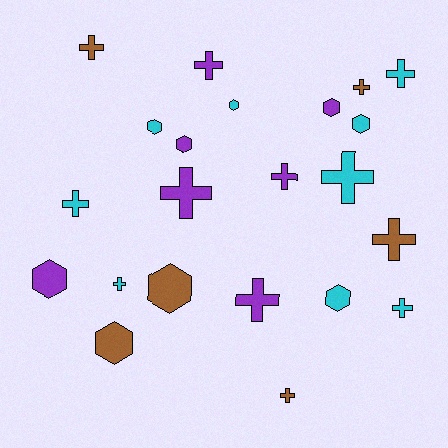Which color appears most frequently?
Cyan, with 9 objects.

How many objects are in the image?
There are 22 objects.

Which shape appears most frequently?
Cross, with 13 objects.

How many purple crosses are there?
There are 4 purple crosses.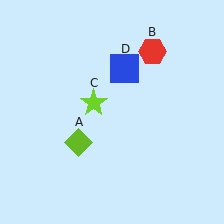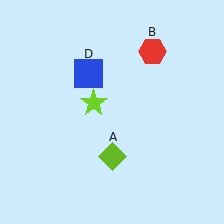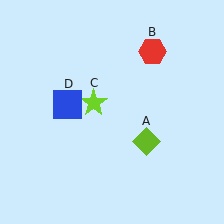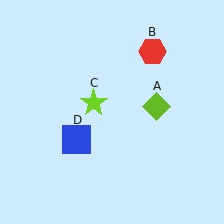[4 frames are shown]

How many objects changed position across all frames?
2 objects changed position: lime diamond (object A), blue square (object D).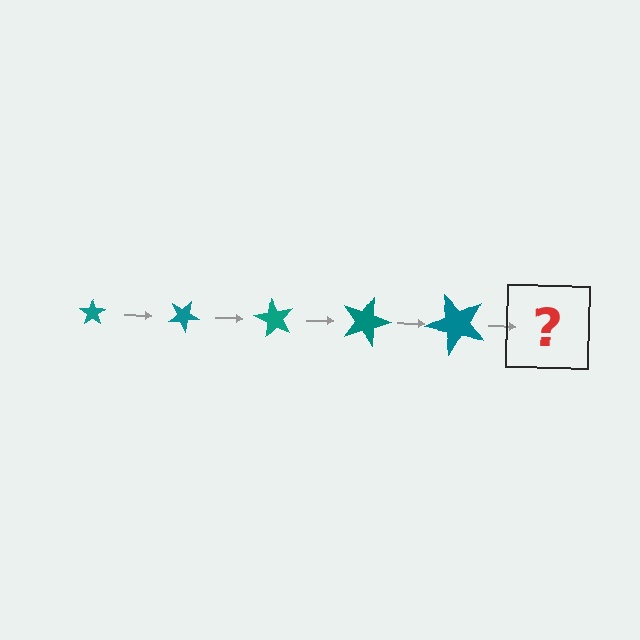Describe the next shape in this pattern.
It should be a star, larger than the previous one and rotated 150 degrees from the start.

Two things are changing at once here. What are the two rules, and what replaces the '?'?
The two rules are that the star grows larger each step and it rotates 30 degrees each step. The '?' should be a star, larger than the previous one and rotated 150 degrees from the start.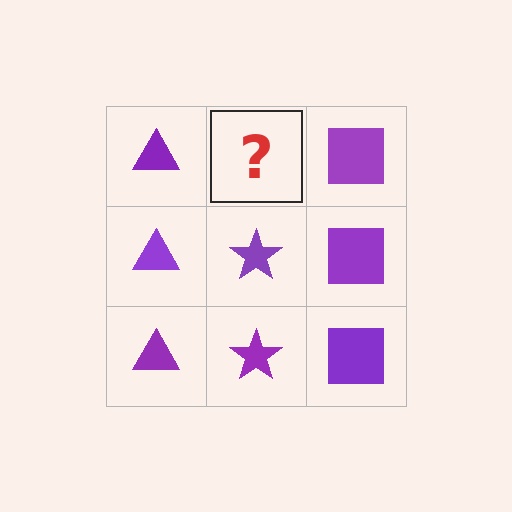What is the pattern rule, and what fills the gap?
The rule is that each column has a consistent shape. The gap should be filled with a purple star.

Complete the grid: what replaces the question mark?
The question mark should be replaced with a purple star.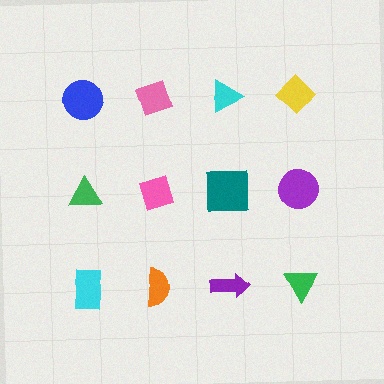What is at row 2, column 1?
A green triangle.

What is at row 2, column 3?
A teal square.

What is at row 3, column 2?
An orange semicircle.